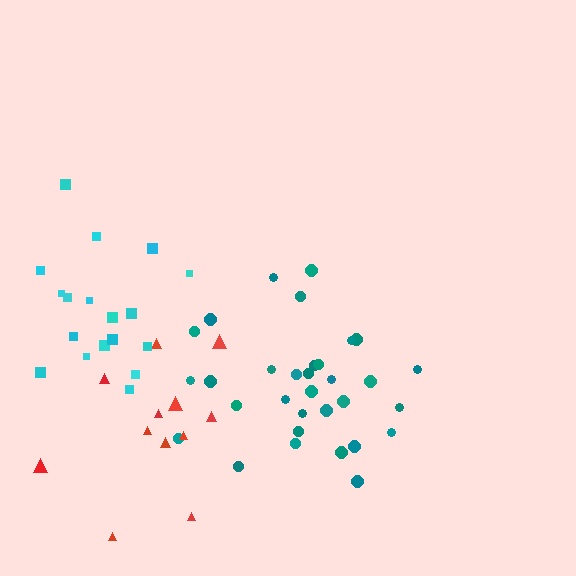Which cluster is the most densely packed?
Teal.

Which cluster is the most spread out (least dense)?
Red.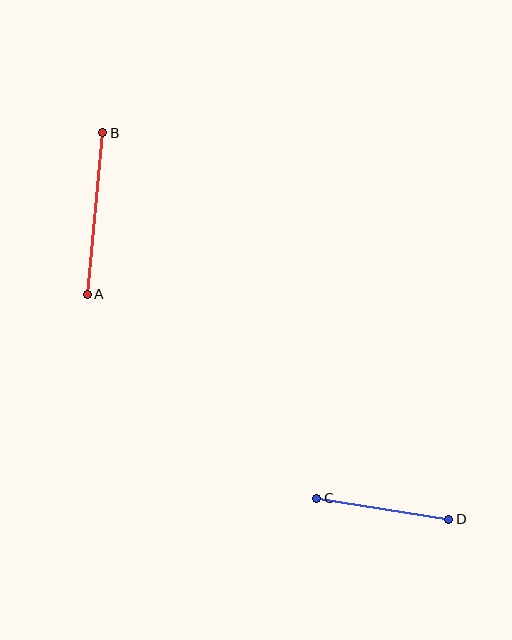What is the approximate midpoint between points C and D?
The midpoint is at approximately (383, 509) pixels.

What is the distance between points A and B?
The distance is approximately 162 pixels.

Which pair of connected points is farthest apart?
Points A and B are farthest apart.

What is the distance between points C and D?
The distance is approximately 134 pixels.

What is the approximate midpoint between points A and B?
The midpoint is at approximately (95, 214) pixels.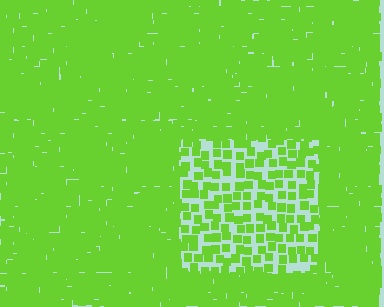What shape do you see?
I see a rectangle.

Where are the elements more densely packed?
The elements are more densely packed outside the rectangle boundary.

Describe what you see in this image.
The image contains small lime elements arranged at two different densities. A rectangle-shaped region is visible where the elements are less densely packed than the surrounding area.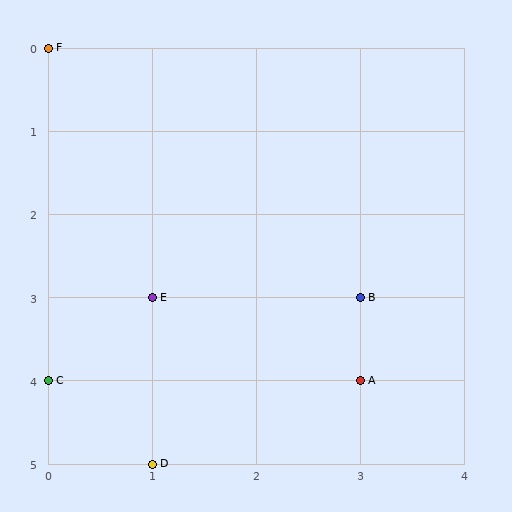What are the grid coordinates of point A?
Point A is at grid coordinates (3, 4).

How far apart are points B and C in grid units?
Points B and C are 3 columns and 1 row apart (about 3.2 grid units diagonally).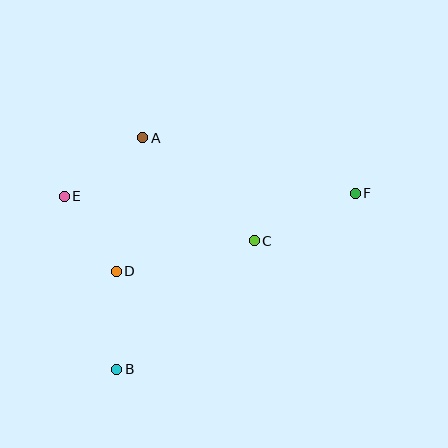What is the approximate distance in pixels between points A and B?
The distance between A and B is approximately 233 pixels.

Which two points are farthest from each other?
Points B and F are farthest from each other.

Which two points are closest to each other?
Points D and E are closest to each other.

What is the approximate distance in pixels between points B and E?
The distance between B and E is approximately 181 pixels.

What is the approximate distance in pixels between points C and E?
The distance between C and E is approximately 195 pixels.